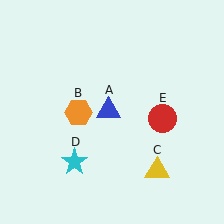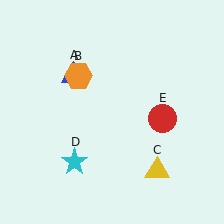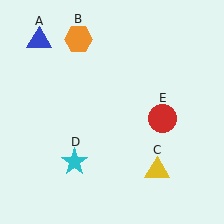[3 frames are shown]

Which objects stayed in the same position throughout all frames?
Yellow triangle (object C) and cyan star (object D) and red circle (object E) remained stationary.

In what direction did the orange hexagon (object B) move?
The orange hexagon (object B) moved up.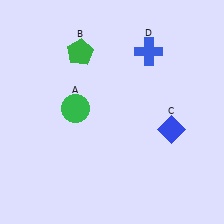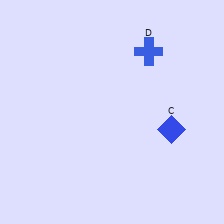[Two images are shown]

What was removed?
The green circle (A), the green pentagon (B) were removed in Image 2.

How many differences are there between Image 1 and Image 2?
There are 2 differences between the two images.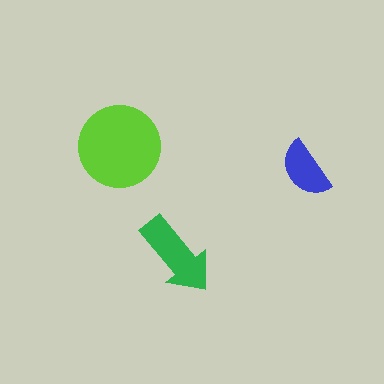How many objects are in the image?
There are 3 objects in the image.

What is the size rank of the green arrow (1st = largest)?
2nd.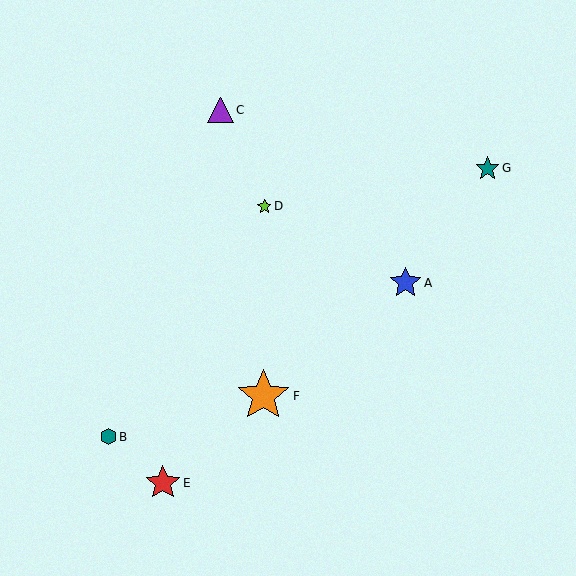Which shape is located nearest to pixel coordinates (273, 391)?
The orange star (labeled F) at (263, 396) is nearest to that location.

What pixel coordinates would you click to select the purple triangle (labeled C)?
Click at (220, 110) to select the purple triangle C.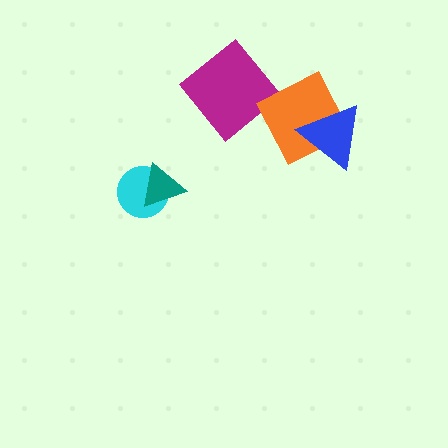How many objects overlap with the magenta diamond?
0 objects overlap with the magenta diamond.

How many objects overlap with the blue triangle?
1 object overlaps with the blue triangle.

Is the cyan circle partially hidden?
Yes, it is partially covered by another shape.